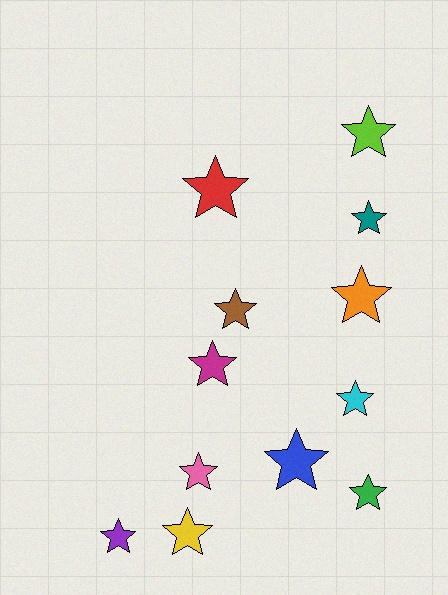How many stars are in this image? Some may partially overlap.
There are 12 stars.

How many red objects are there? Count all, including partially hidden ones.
There is 1 red object.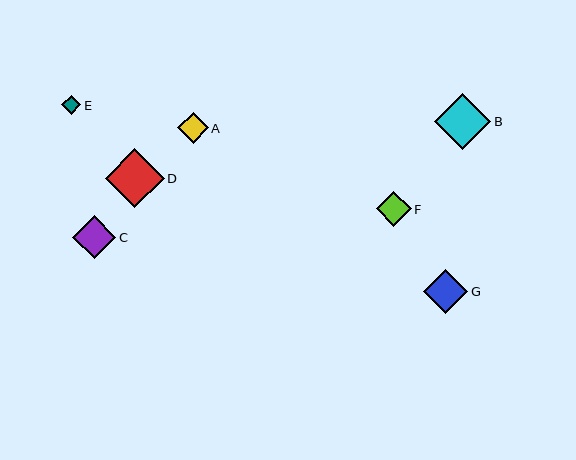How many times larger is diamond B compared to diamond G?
Diamond B is approximately 1.3 times the size of diamond G.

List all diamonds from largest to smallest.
From largest to smallest: D, B, G, C, F, A, E.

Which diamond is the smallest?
Diamond E is the smallest with a size of approximately 19 pixels.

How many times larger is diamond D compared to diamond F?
Diamond D is approximately 1.7 times the size of diamond F.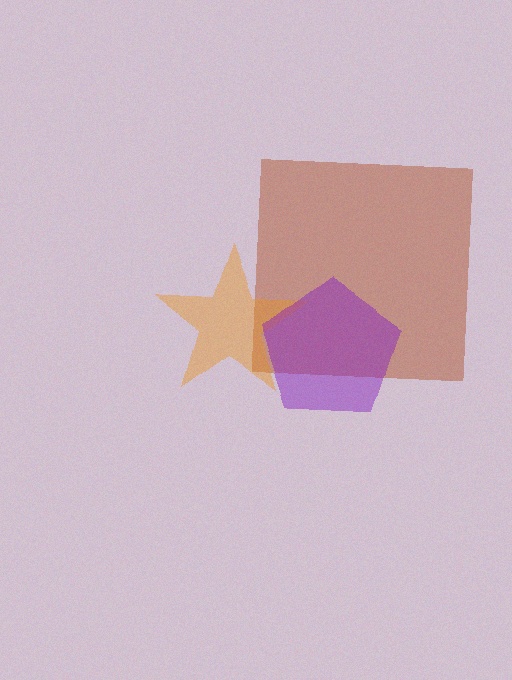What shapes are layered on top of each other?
The layered shapes are: a brown square, an orange star, a purple pentagon.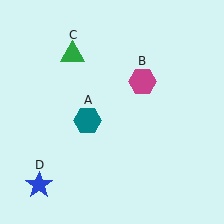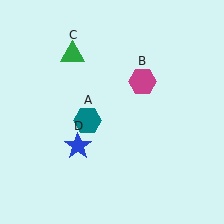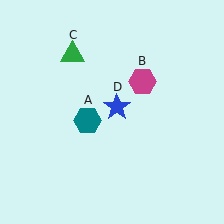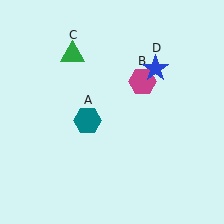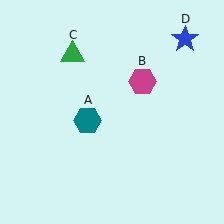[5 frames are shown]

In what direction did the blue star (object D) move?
The blue star (object D) moved up and to the right.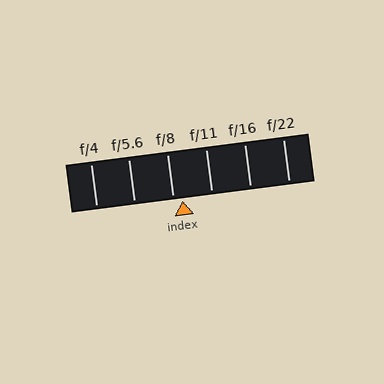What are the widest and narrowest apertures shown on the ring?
The widest aperture shown is f/4 and the narrowest is f/22.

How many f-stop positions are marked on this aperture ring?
There are 6 f-stop positions marked.